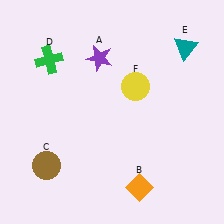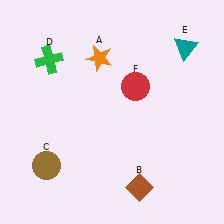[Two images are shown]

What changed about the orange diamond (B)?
In Image 1, B is orange. In Image 2, it changed to brown.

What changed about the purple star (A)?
In Image 1, A is purple. In Image 2, it changed to orange.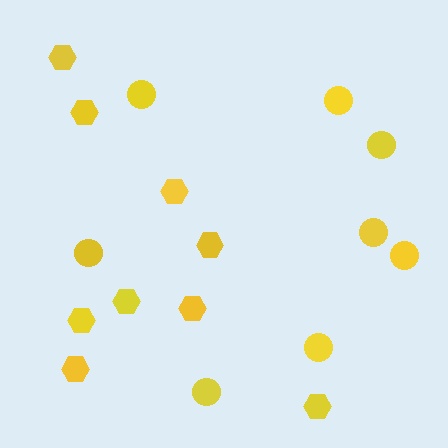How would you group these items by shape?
There are 2 groups: one group of circles (8) and one group of hexagons (9).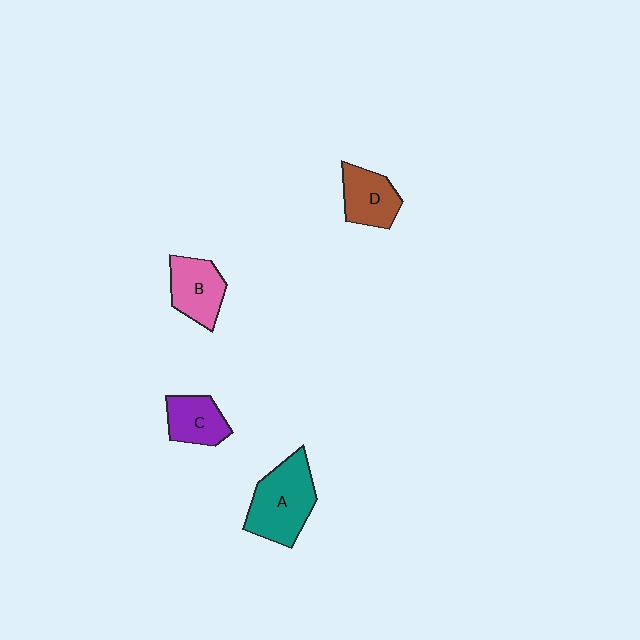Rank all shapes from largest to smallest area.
From largest to smallest: A (teal), B (pink), D (brown), C (purple).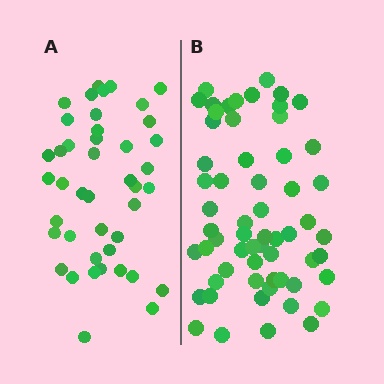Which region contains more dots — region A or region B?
Region B (the right region) has more dots.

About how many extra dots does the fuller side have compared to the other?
Region B has approximately 15 more dots than region A.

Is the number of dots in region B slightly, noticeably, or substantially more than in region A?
Region B has noticeably more, but not dramatically so. The ratio is roughly 1.4 to 1.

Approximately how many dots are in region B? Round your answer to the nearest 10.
About 60 dots.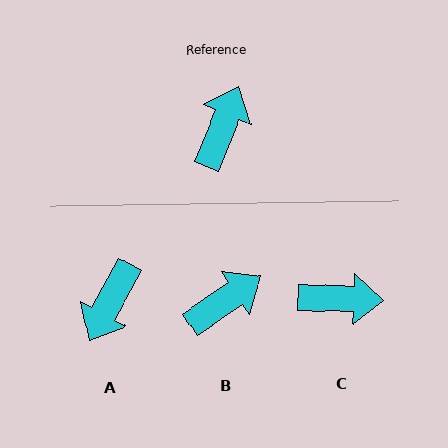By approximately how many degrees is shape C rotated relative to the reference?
Approximately 70 degrees clockwise.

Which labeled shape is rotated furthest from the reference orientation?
A, about 174 degrees away.